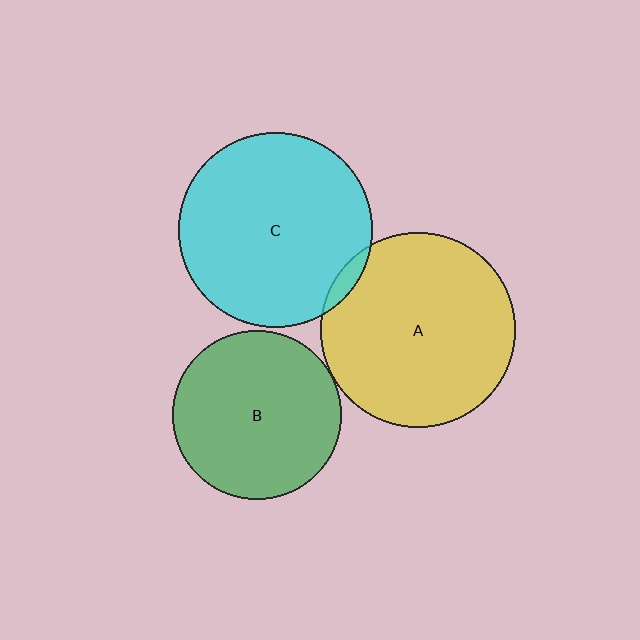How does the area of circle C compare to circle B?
Approximately 1.3 times.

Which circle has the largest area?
Circle A (yellow).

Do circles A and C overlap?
Yes.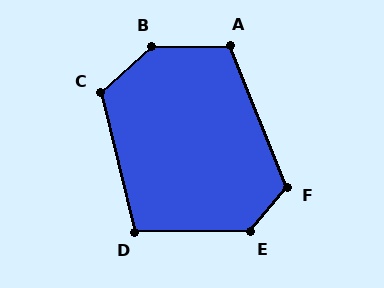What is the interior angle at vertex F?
Approximately 118 degrees (obtuse).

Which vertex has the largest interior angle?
B, at approximately 139 degrees.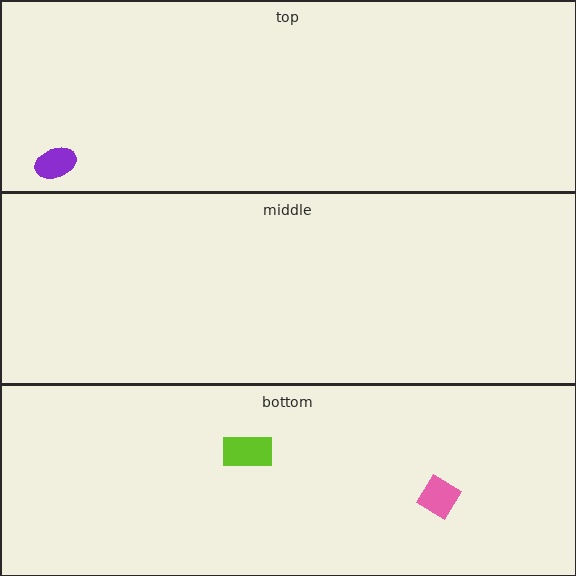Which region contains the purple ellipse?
The top region.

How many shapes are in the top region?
1.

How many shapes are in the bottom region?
2.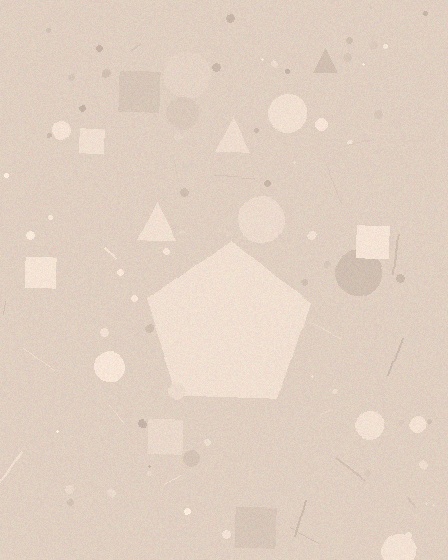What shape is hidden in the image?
A pentagon is hidden in the image.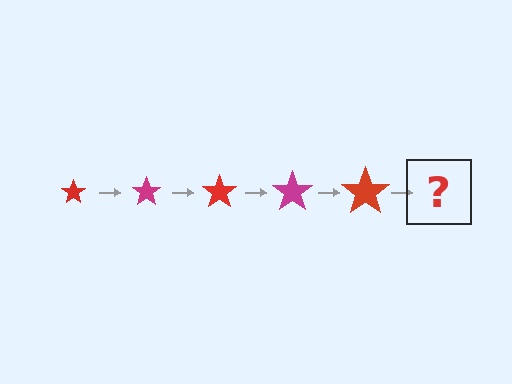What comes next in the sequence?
The next element should be a magenta star, larger than the previous one.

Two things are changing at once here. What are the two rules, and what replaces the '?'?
The two rules are that the star grows larger each step and the color cycles through red and magenta. The '?' should be a magenta star, larger than the previous one.